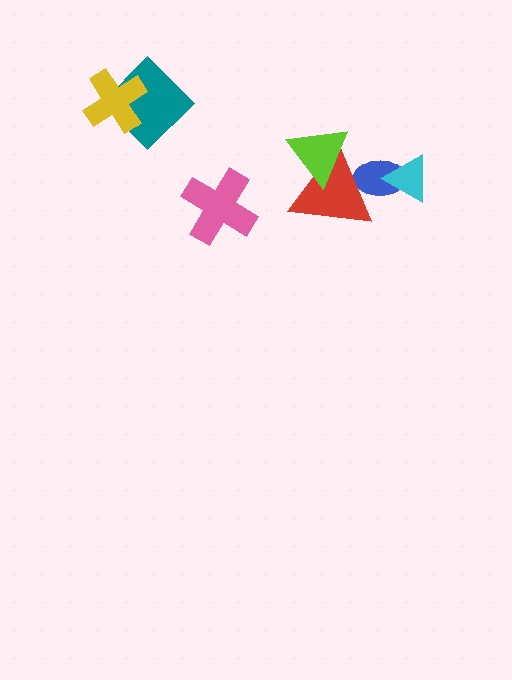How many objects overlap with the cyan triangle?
1 object overlaps with the cyan triangle.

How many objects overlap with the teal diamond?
1 object overlaps with the teal diamond.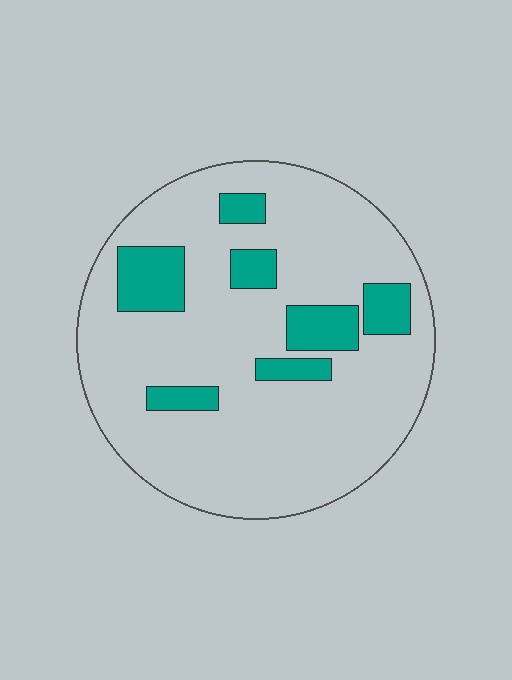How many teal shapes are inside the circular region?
7.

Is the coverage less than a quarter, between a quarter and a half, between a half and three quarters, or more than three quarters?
Less than a quarter.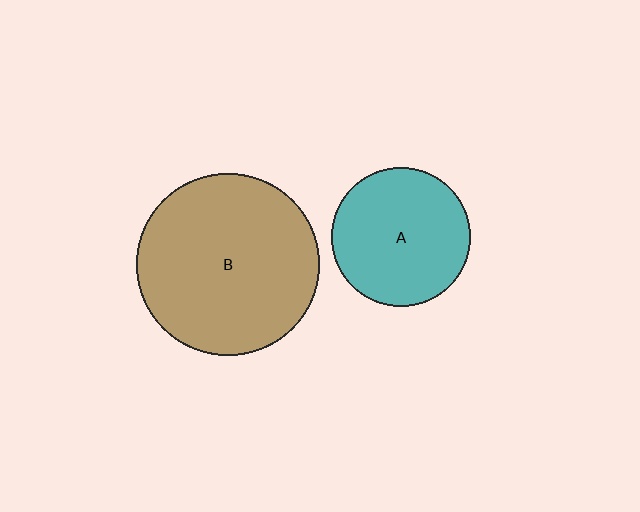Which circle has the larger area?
Circle B (brown).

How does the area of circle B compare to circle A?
Approximately 1.7 times.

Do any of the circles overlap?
No, none of the circles overlap.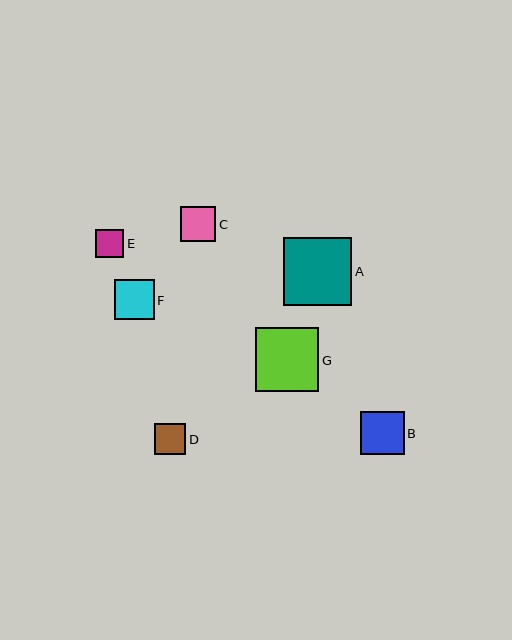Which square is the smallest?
Square E is the smallest with a size of approximately 28 pixels.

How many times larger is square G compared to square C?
Square G is approximately 1.8 times the size of square C.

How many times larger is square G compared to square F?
Square G is approximately 1.6 times the size of square F.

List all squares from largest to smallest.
From largest to smallest: A, G, B, F, C, D, E.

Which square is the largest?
Square A is the largest with a size of approximately 68 pixels.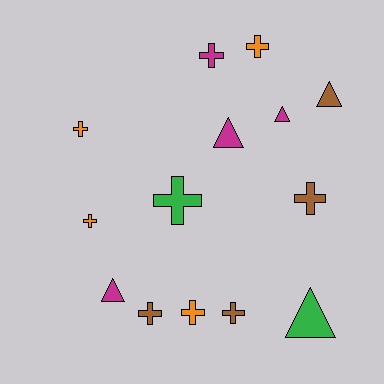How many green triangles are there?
There is 1 green triangle.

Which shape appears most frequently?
Cross, with 9 objects.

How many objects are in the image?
There are 14 objects.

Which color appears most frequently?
Magenta, with 4 objects.